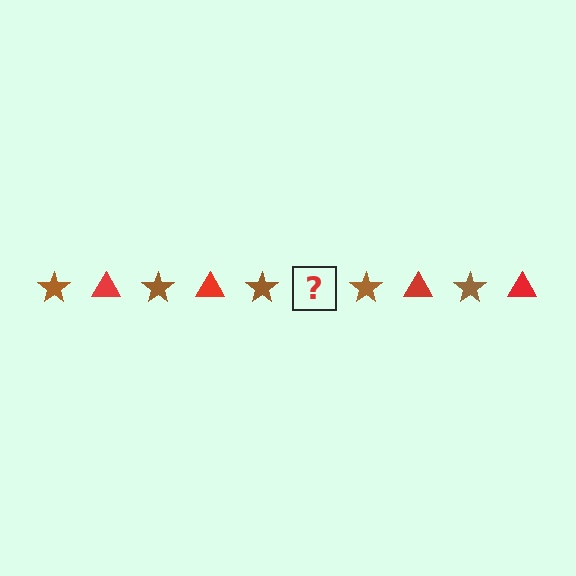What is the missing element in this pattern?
The missing element is a red triangle.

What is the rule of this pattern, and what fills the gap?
The rule is that the pattern alternates between brown star and red triangle. The gap should be filled with a red triangle.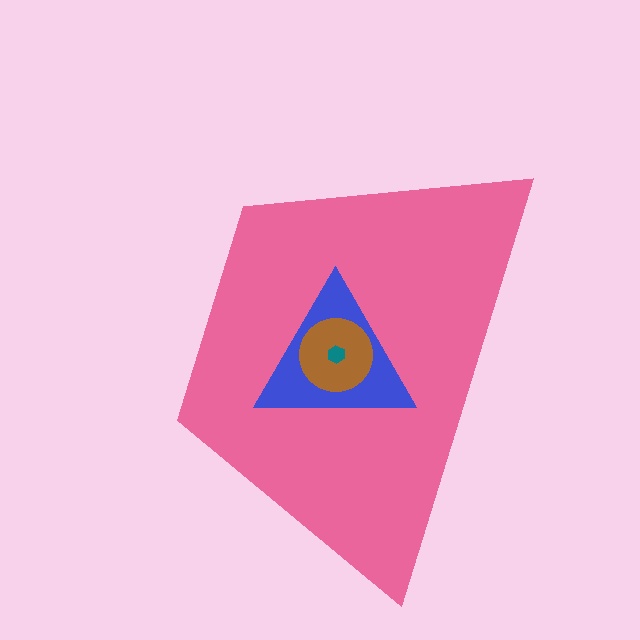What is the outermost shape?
The pink trapezoid.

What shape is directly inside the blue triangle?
The brown circle.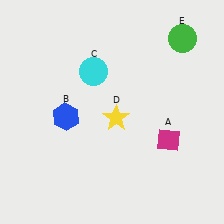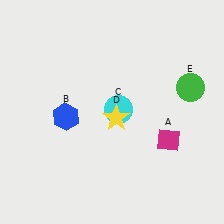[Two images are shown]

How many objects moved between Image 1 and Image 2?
2 objects moved between the two images.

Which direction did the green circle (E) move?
The green circle (E) moved down.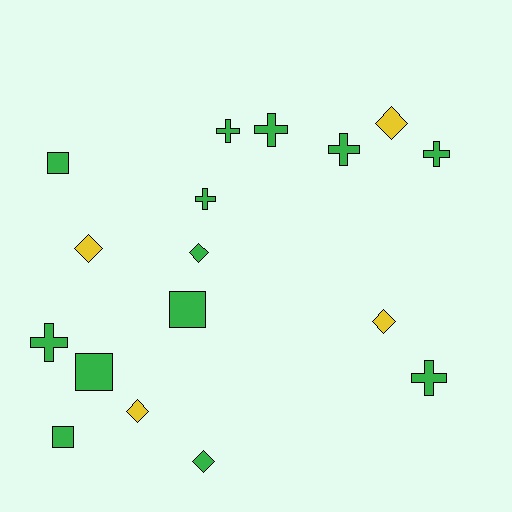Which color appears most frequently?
Green, with 13 objects.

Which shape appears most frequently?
Cross, with 7 objects.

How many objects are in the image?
There are 17 objects.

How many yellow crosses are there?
There are no yellow crosses.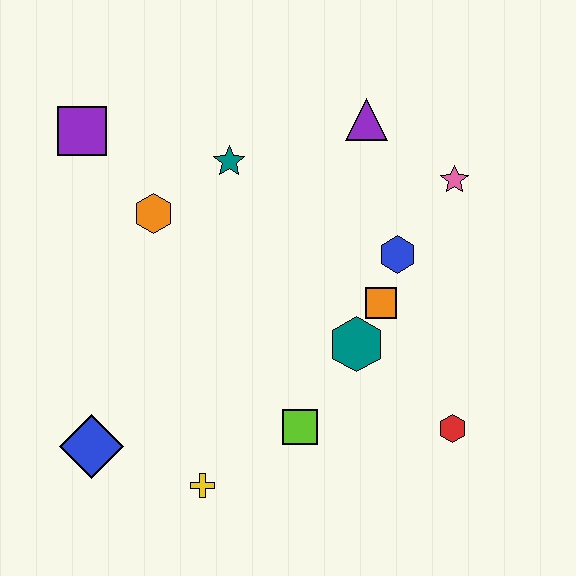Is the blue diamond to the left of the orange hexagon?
Yes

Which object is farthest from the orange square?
The purple square is farthest from the orange square.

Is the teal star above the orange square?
Yes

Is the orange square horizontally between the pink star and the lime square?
Yes